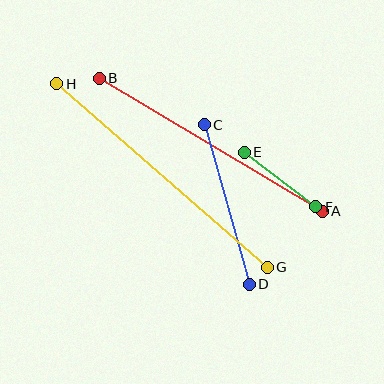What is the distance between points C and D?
The distance is approximately 166 pixels.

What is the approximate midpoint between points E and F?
The midpoint is at approximately (280, 179) pixels.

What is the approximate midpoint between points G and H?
The midpoint is at approximately (162, 175) pixels.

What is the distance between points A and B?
The distance is approximately 260 pixels.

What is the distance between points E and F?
The distance is approximately 90 pixels.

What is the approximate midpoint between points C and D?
The midpoint is at approximately (227, 204) pixels.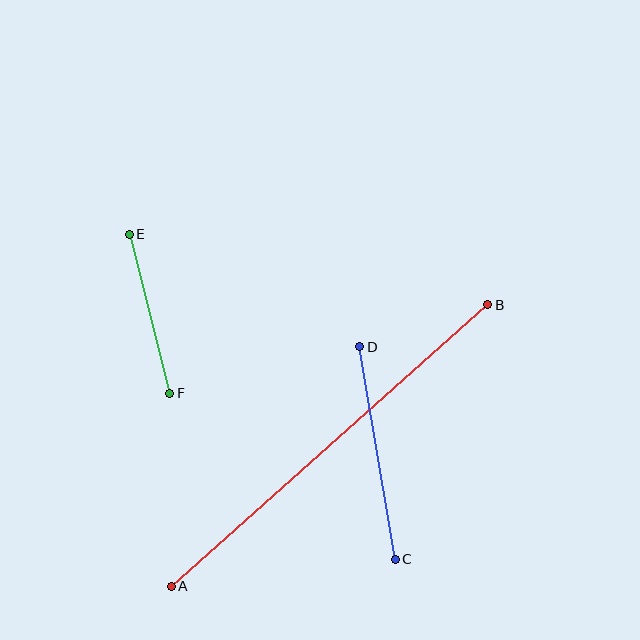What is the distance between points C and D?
The distance is approximately 215 pixels.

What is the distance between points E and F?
The distance is approximately 164 pixels.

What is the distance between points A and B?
The distance is approximately 424 pixels.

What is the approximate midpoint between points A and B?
The midpoint is at approximately (329, 446) pixels.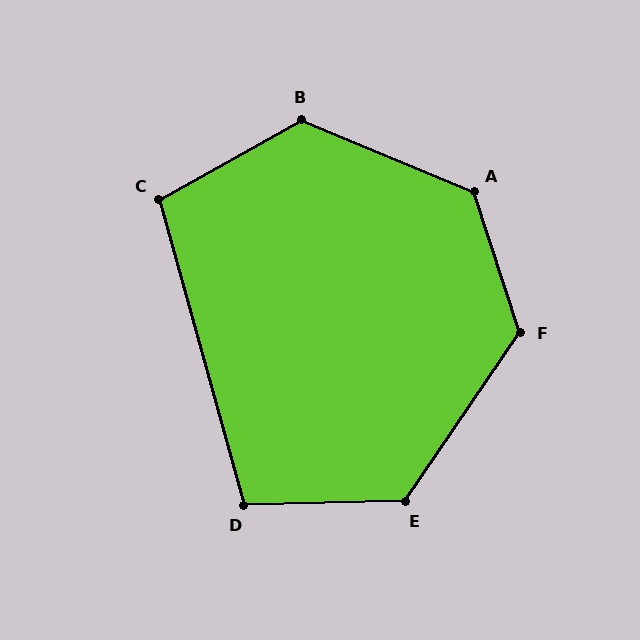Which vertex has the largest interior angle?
A, at approximately 131 degrees.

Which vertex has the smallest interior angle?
C, at approximately 104 degrees.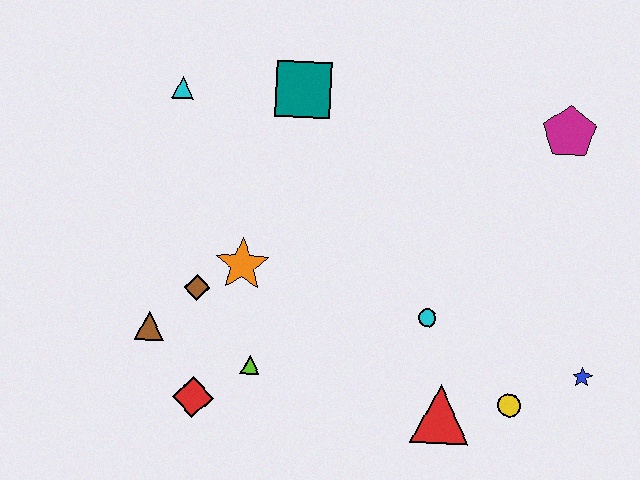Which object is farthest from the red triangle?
The cyan triangle is farthest from the red triangle.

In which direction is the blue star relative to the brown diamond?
The blue star is to the right of the brown diamond.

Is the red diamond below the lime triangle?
Yes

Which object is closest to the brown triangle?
The brown diamond is closest to the brown triangle.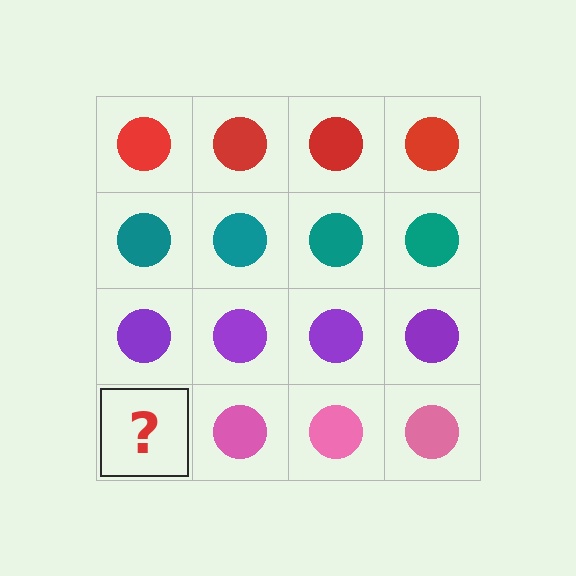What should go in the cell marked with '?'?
The missing cell should contain a pink circle.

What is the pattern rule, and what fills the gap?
The rule is that each row has a consistent color. The gap should be filled with a pink circle.